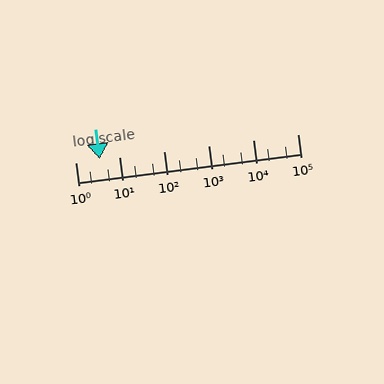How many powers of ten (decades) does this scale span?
The scale spans 5 decades, from 1 to 100000.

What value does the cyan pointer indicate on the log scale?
The pointer indicates approximately 3.5.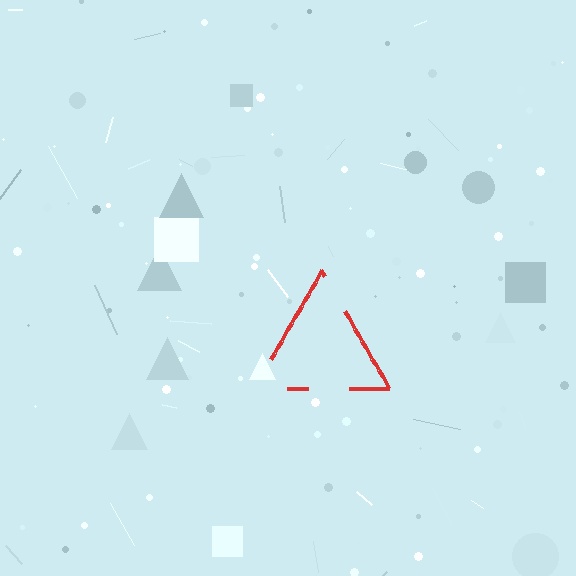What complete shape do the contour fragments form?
The contour fragments form a triangle.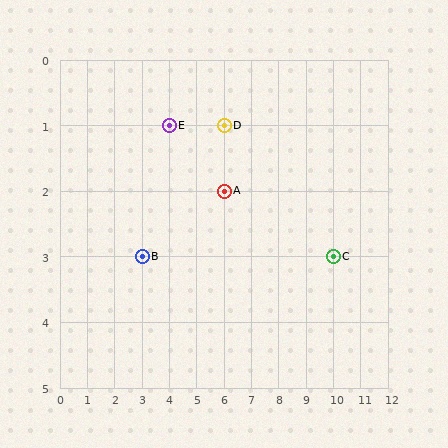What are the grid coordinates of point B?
Point B is at grid coordinates (3, 3).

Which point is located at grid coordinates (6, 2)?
Point A is at (6, 2).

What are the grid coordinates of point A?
Point A is at grid coordinates (6, 2).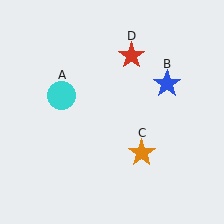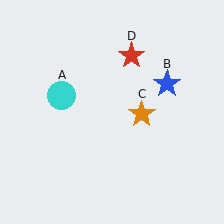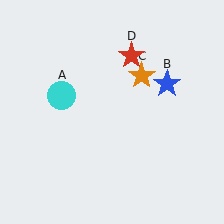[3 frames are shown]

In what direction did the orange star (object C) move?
The orange star (object C) moved up.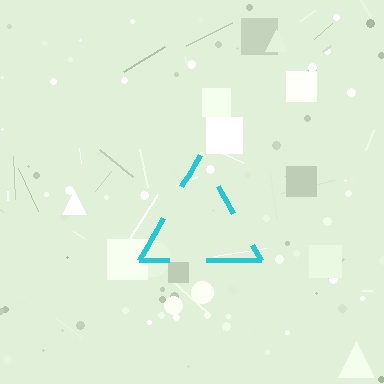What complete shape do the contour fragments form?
The contour fragments form a triangle.